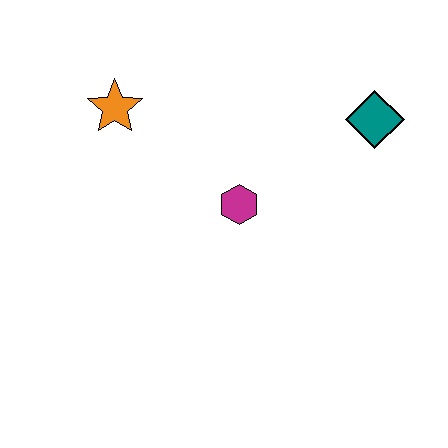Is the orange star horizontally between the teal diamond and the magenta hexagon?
No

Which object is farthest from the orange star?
The teal diamond is farthest from the orange star.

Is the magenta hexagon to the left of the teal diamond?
Yes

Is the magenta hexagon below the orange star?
Yes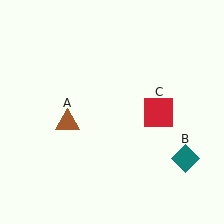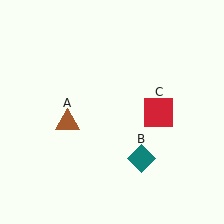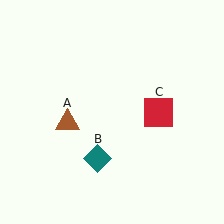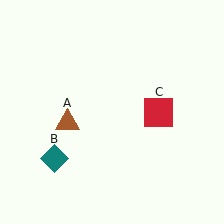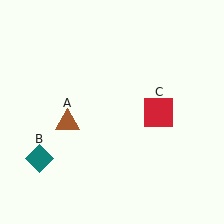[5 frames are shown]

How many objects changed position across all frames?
1 object changed position: teal diamond (object B).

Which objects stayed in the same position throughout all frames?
Brown triangle (object A) and red square (object C) remained stationary.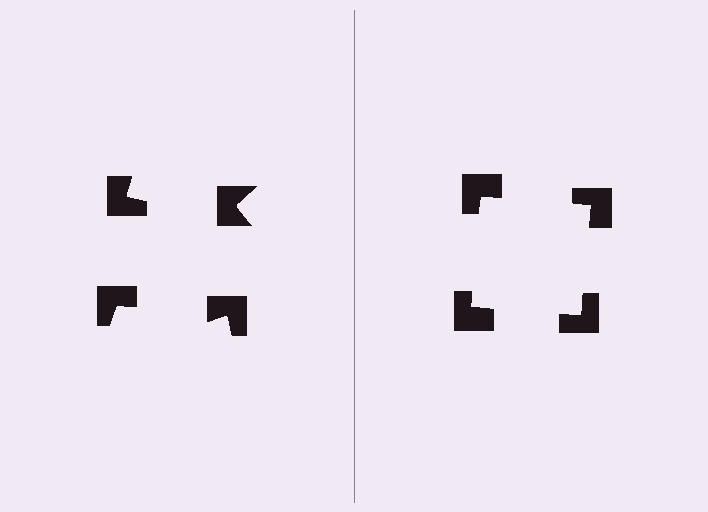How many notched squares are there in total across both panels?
8 — 4 on each side.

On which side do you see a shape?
An illusory square appears on the right side. On the left side the wedge cuts are rotated, so no coherent shape forms.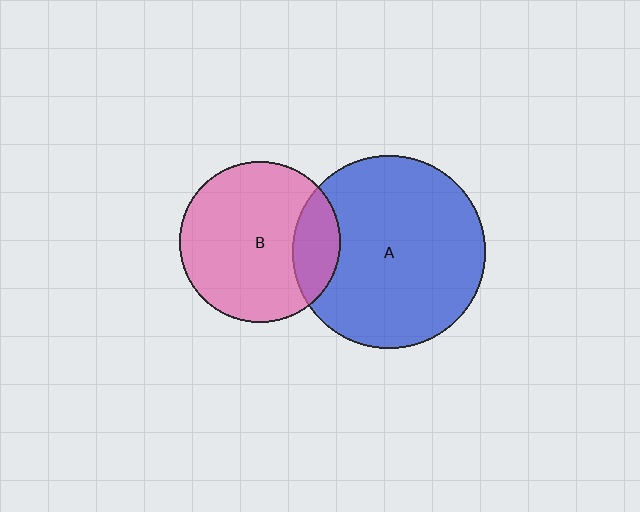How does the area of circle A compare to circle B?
Approximately 1.4 times.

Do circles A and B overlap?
Yes.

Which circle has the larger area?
Circle A (blue).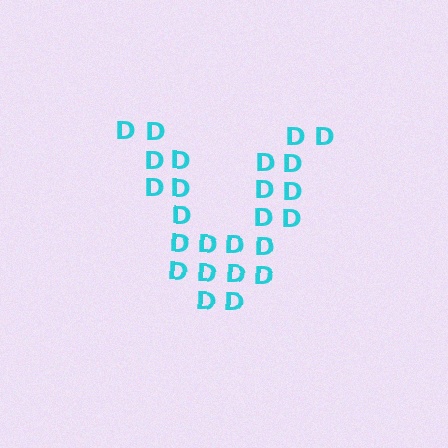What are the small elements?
The small elements are letter D's.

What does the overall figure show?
The overall figure shows the letter V.